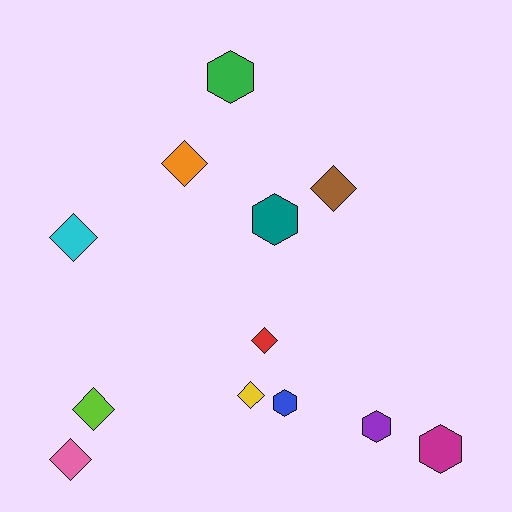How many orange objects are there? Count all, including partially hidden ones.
There is 1 orange object.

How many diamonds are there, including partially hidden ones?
There are 7 diamonds.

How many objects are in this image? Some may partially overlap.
There are 12 objects.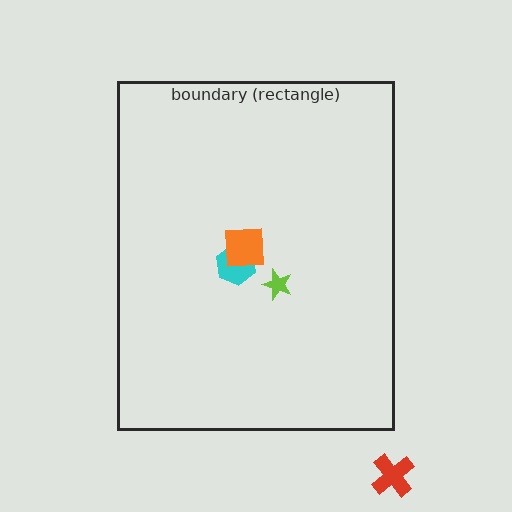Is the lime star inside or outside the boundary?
Inside.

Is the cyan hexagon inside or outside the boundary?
Inside.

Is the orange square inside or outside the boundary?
Inside.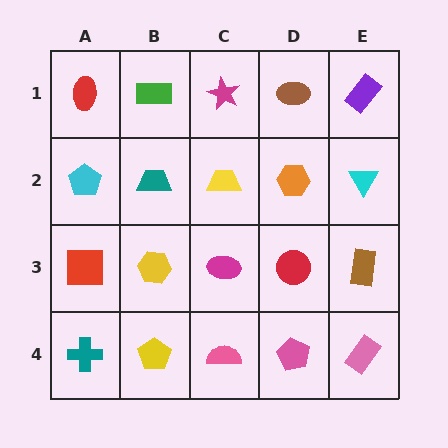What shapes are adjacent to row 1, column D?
An orange hexagon (row 2, column D), a magenta star (row 1, column C), a purple rectangle (row 1, column E).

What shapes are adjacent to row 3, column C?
A yellow trapezoid (row 2, column C), a pink semicircle (row 4, column C), a yellow hexagon (row 3, column B), a red circle (row 3, column D).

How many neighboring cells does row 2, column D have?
4.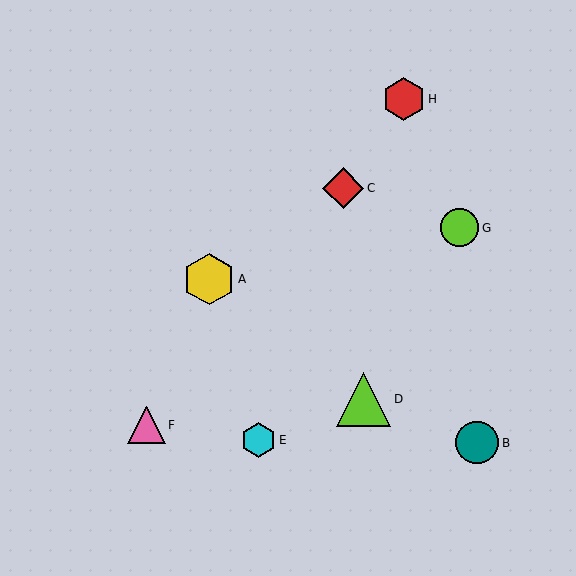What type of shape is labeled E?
Shape E is a cyan hexagon.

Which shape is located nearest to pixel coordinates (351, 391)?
The lime triangle (labeled D) at (364, 399) is nearest to that location.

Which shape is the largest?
The lime triangle (labeled D) is the largest.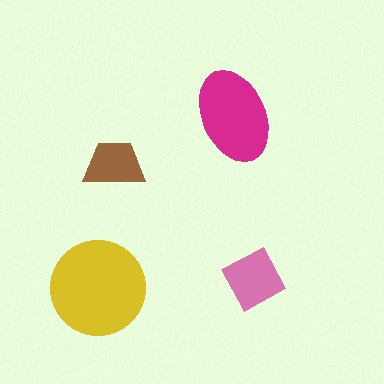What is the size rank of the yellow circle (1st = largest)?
1st.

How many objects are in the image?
There are 4 objects in the image.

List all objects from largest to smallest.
The yellow circle, the magenta ellipse, the pink diamond, the brown trapezoid.